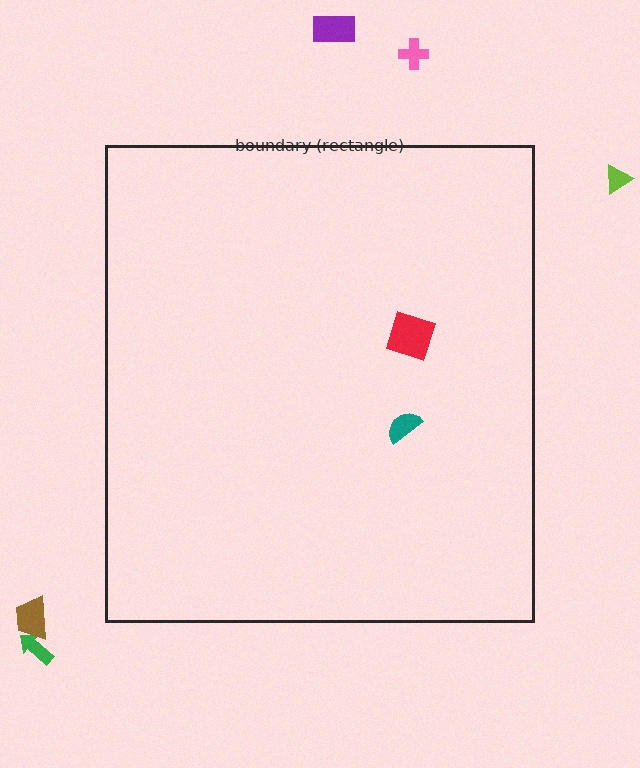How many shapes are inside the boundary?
2 inside, 5 outside.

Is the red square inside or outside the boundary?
Inside.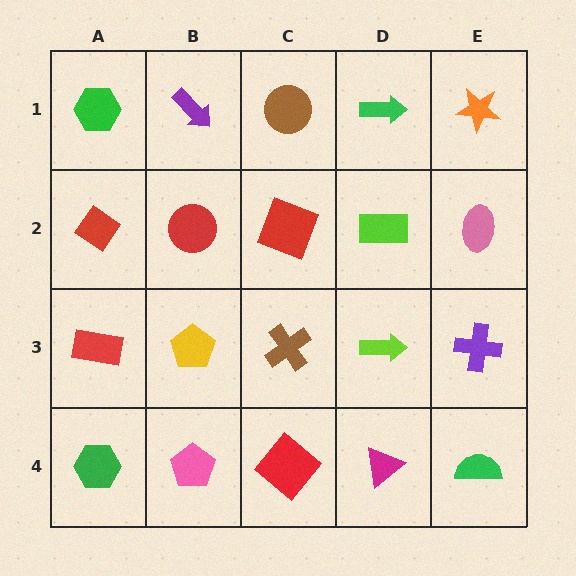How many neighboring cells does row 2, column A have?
3.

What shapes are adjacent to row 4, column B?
A yellow pentagon (row 3, column B), a green hexagon (row 4, column A), a red diamond (row 4, column C).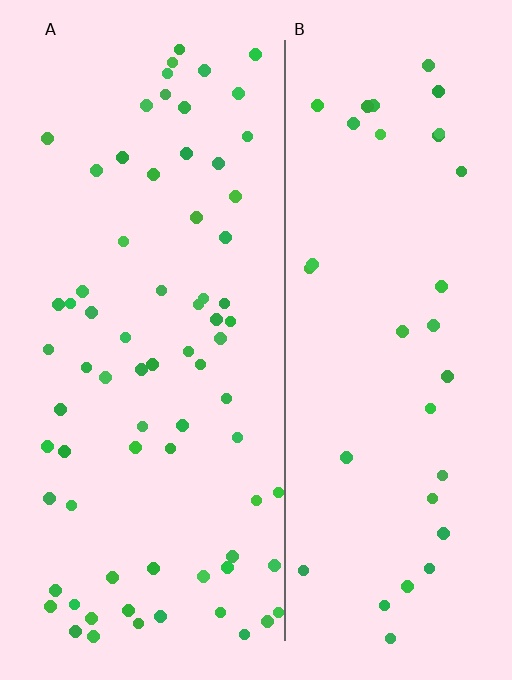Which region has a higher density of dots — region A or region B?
A (the left).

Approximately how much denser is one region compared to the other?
Approximately 2.1× — region A over region B.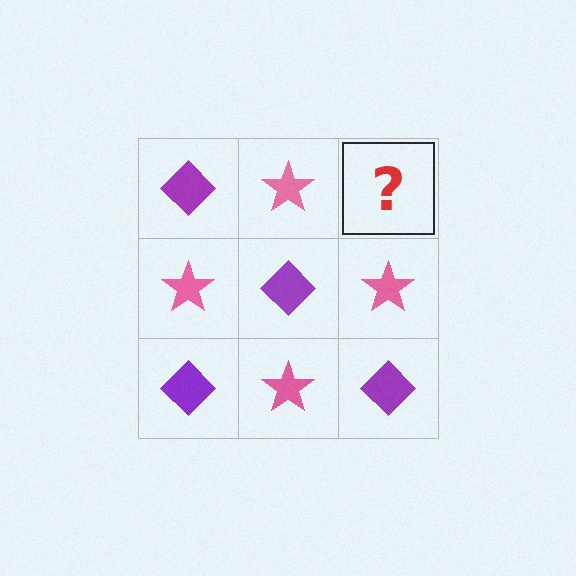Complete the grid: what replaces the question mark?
The question mark should be replaced with a purple diamond.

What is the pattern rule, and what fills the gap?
The rule is that it alternates purple diamond and pink star in a checkerboard pattern. The gap should be filled with a purple diamond.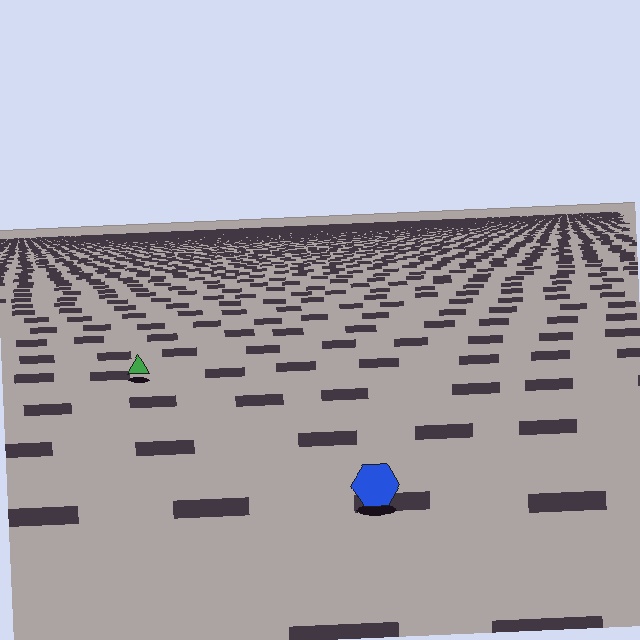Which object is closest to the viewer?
The blue hexagon is closest. The texture marks near it are larger and more spread out.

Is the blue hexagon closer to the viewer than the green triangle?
Yes. The blue hexagon is closer — you can tell from the texture gradient: the ground texture is coarser near it.